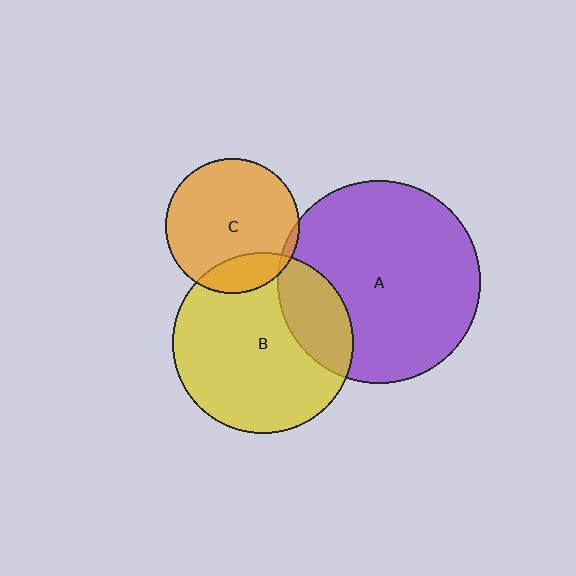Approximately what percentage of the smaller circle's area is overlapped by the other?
Approximately 5%.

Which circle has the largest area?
Circle A (purple).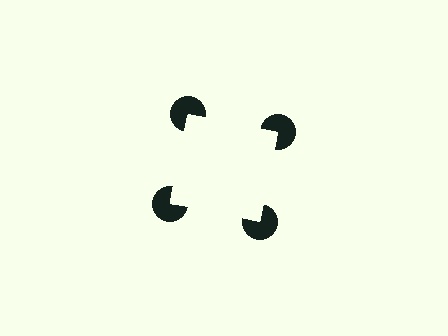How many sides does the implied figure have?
4 sides.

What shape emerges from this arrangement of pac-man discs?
An illusory square — its edges are inferred from the aligned wedge cuts in the pac-man discs, not physically drawn.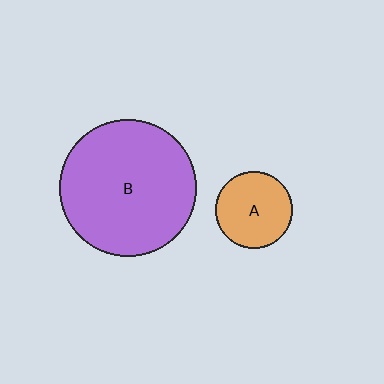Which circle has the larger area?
Circle B (purple).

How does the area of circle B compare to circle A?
Approximately 3.2 times.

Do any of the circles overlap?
No, none of the circles overlap.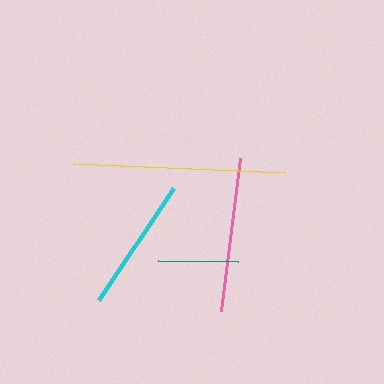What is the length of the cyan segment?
The cyan segment is approximately 134 pixels long.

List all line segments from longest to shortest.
From longest to shortest: yellow, pink, cyan, teal.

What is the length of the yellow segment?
The yellow segment is approximately 213 pixels long.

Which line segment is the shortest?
The teal line is the shortest at approximately 81 pixels.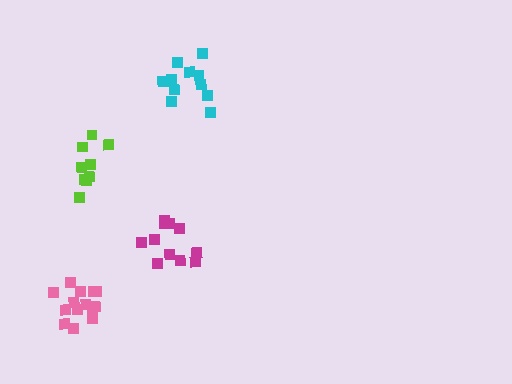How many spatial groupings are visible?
There are 4 spatial groupings.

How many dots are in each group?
Group 1: 9 dots, Group 2: 11 dots, Group 3: 11 dots, Group 4: 14 dots (45 total).